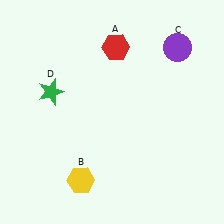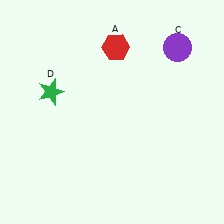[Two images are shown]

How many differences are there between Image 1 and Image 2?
There is 1 difference between the two images.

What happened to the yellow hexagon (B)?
The yellow hexagon (B) was removed in Image 2. It was in the bottom-left area of Image 1.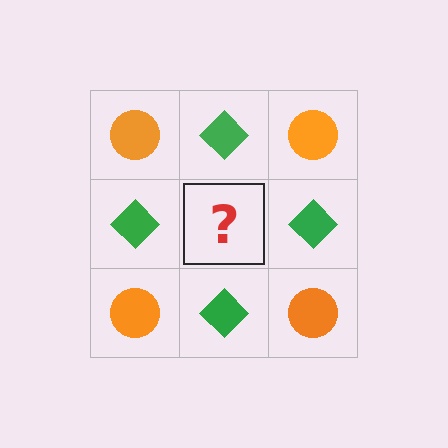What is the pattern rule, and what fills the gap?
The rule is that it alternates orange circle and green diamond in a checkerboard pattern. The gap should be filled with an orange circle.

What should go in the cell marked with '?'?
The missing cell should contain an orange circle.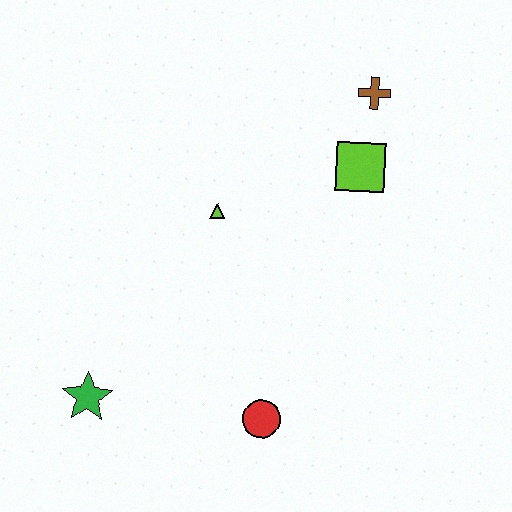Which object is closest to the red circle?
The green star is closest to the red circle.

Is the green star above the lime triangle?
No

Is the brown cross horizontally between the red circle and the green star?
No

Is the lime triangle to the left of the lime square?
Yes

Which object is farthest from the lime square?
The green star is farthest from the lime square.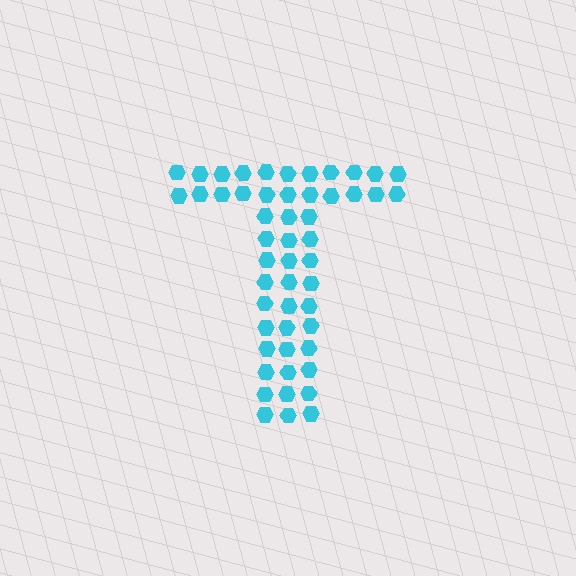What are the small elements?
The small elements are hexagons.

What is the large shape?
The large shape is the letter T.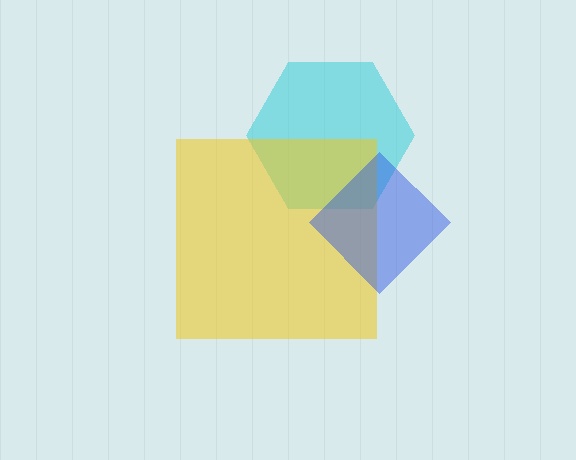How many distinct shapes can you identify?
There are 3 distinct shapes: a cyan hexagon, a yellow square, a blue diamond.